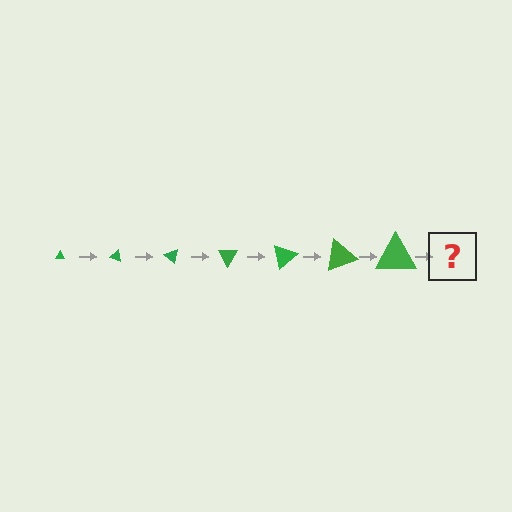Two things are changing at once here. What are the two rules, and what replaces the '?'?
The two rules are that the triangle grows larger each step and it rotates 20 degrees each step. The '?' should be a triangle, larger than the previous one and rotated 140 degrees from the start.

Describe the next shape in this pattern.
It should be a triangle, larger than the previous one and rotated 140 degrees from the start.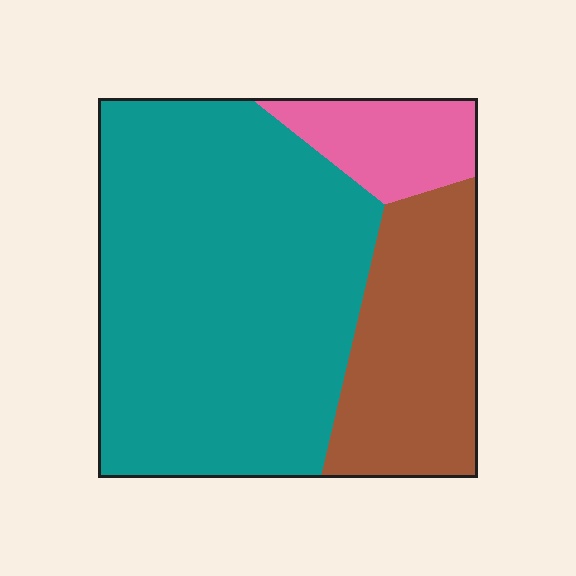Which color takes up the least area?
Pink, at roughly 10%.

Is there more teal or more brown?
Teal.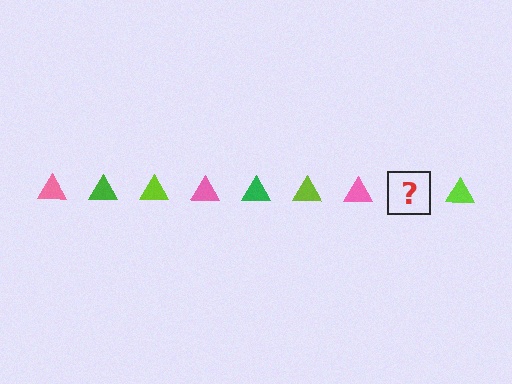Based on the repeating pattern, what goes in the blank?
The blank should be a green triangle.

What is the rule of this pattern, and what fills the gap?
The rule is that the pattern cycles through pink, green, lime triangles. The gap should be filled with a green triangle.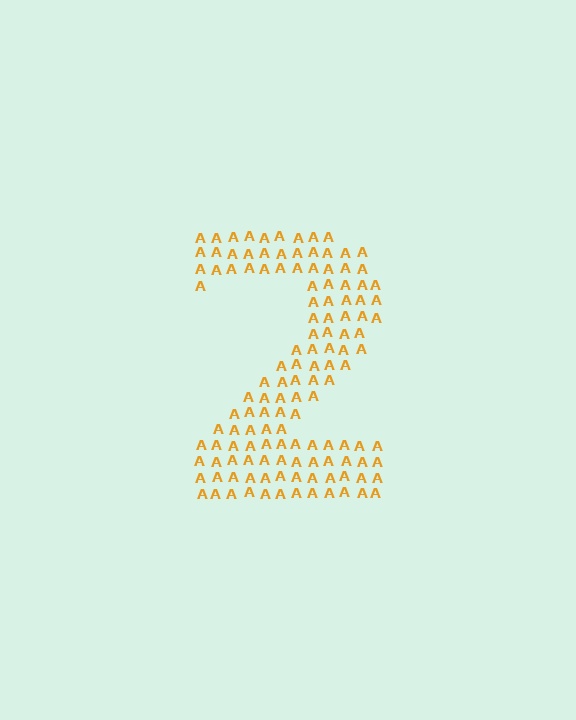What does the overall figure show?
The overall figure shows the digit 2.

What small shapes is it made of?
It is made of small letter A's.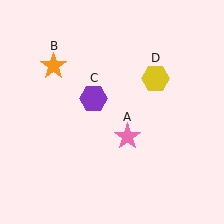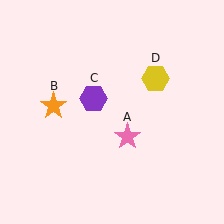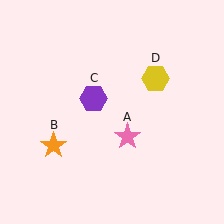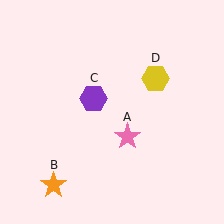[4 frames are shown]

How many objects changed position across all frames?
1 object changed position: orange star (object B).